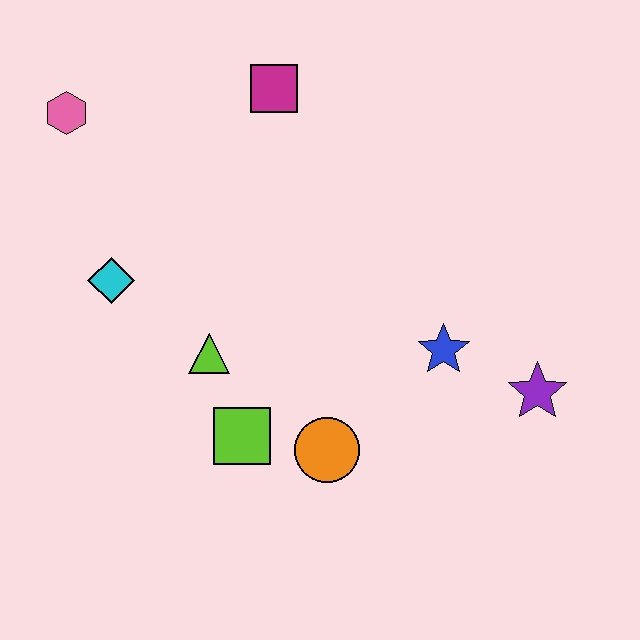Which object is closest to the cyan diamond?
The lime triangle is closest to the cyan diamond.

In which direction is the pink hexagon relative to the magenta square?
The pink hexagon is to the left of the magenta square.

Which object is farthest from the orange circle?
The pink hexagon is farthest from the orange circle.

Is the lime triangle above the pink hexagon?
No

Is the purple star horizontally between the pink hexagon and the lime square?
No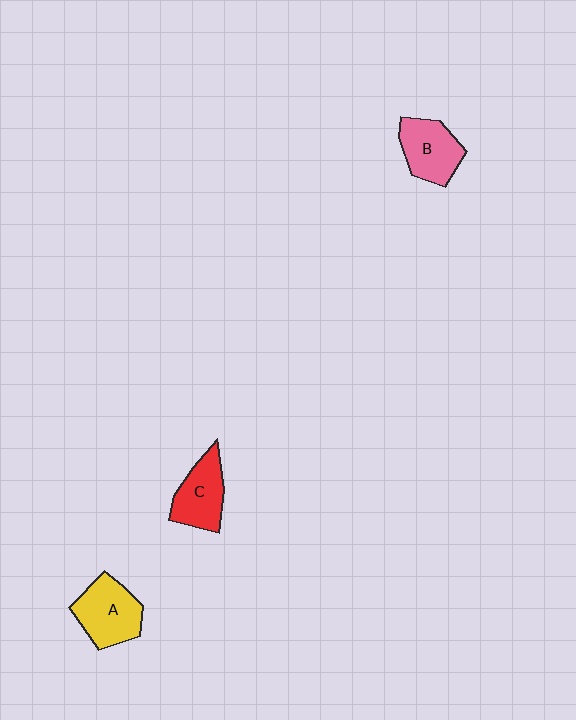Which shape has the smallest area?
Shape C (red).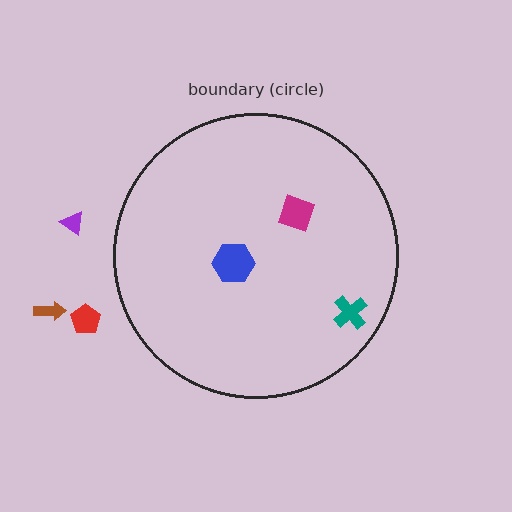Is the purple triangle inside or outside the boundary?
Outside.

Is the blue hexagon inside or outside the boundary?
Inside.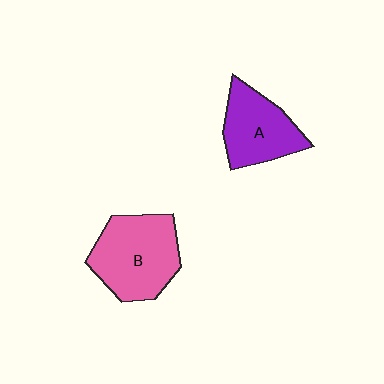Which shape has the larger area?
Shape B (pink).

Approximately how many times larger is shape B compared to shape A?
Approximately 1.3 times.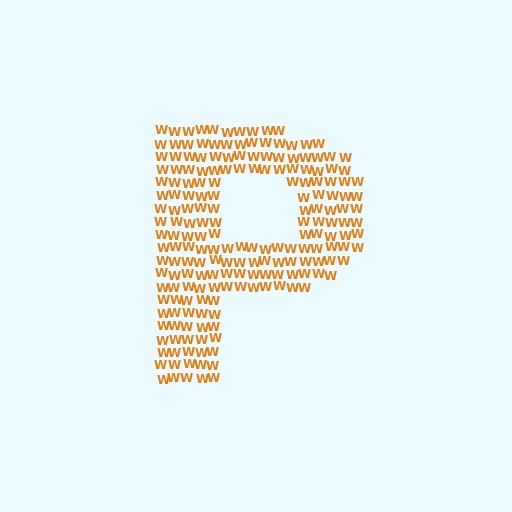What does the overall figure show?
The overall figure shows the letter P.